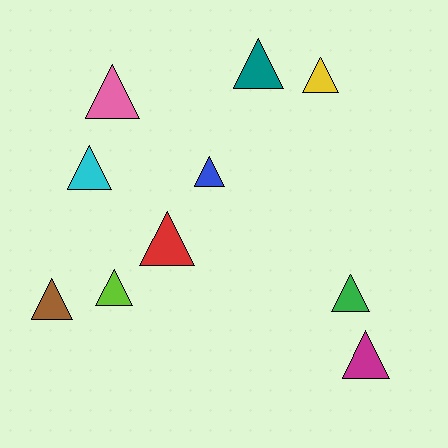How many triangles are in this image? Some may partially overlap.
There are 10 triangles.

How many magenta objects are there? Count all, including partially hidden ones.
There is 1 magenta object.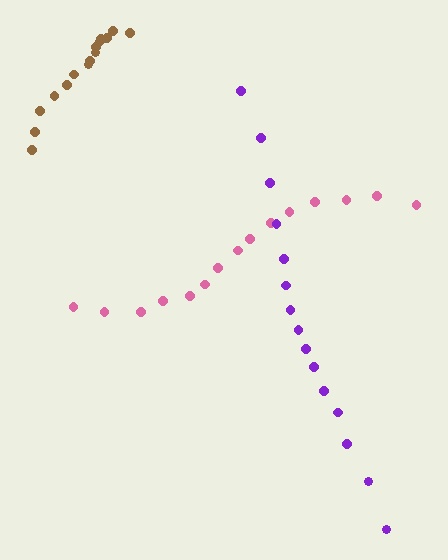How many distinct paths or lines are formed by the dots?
There are 3 distinct paths.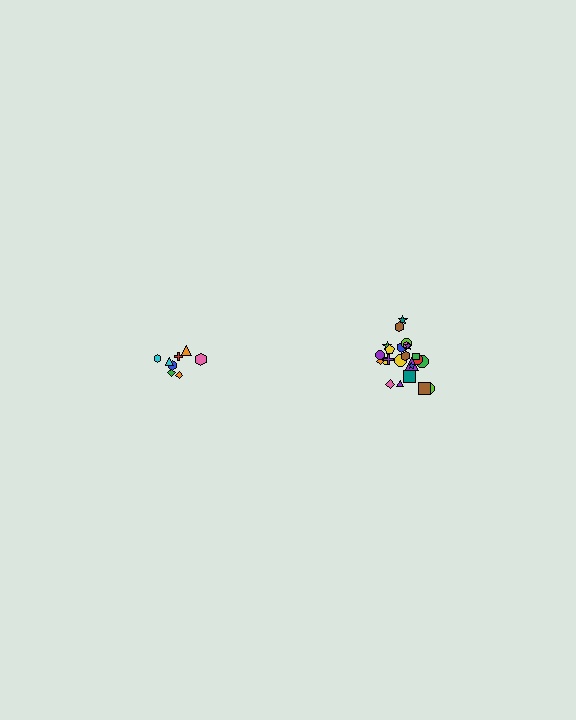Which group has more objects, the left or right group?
The right group.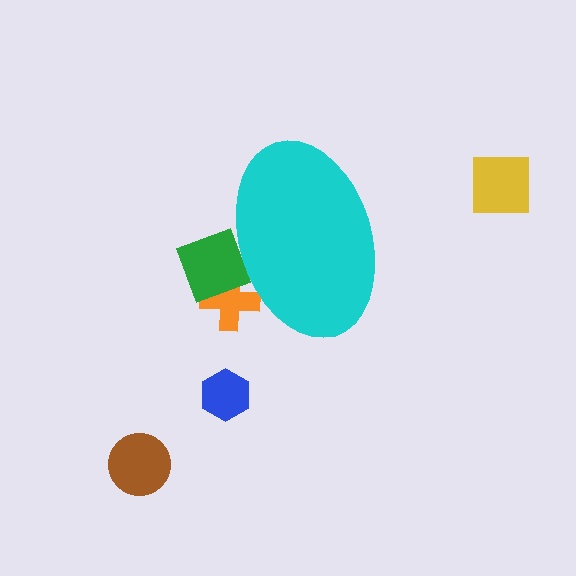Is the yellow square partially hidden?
No, the yellow square is fully visible.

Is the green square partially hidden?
Yes, the green square is partially hidden behind the cyan ellipse.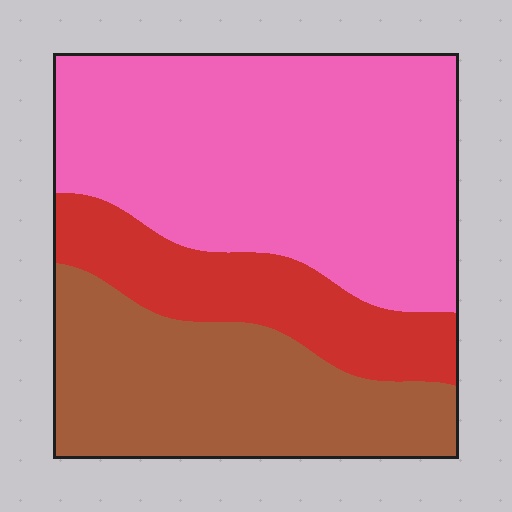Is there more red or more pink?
Pink.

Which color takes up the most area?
Pink, at roughly 50%.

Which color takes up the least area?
Red, at roughly 20%.